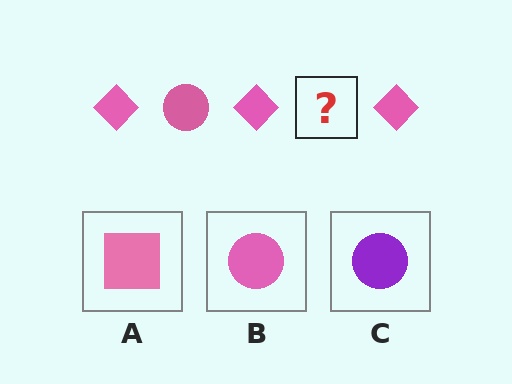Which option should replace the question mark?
Option B.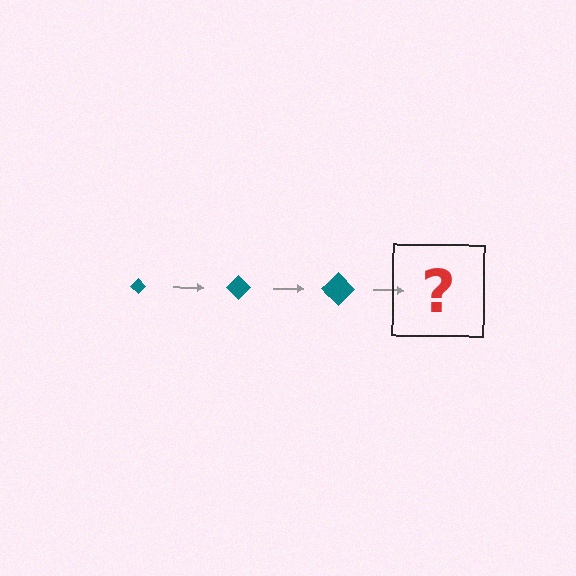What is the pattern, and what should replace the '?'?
The pattern is that the diamond gets progressively larger each step. The '?' should be a teal diamond, larger than the previous one.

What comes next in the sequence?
The next element should be a teal diamond, larger than the previous one.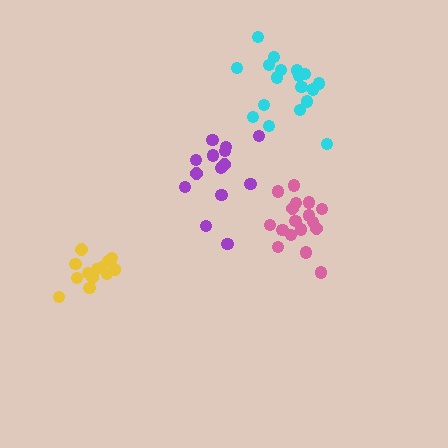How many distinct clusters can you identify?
There are 4 distinct clusters.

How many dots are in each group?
Group 1: 14 dots, Group 2: 13 dots, Group 3: 17 dots, Group 4: 18 dots (62 total).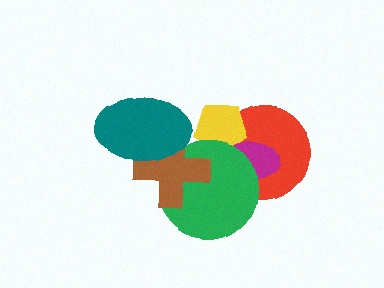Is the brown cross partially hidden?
Yes, it is partially covered by another shape.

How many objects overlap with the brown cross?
2 objects overlap with the brown cross.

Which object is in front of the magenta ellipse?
The green circle is in front of the magenta ellipse.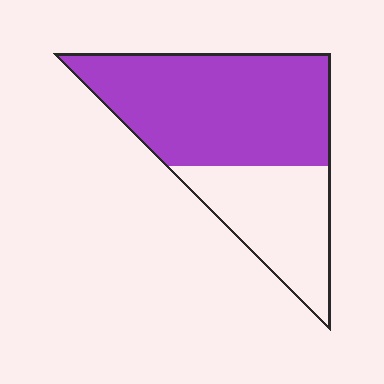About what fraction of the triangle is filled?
About two thirds (2/3).